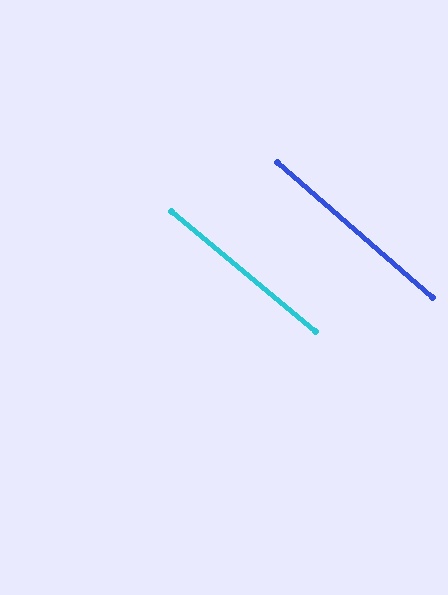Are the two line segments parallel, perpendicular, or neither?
Parallel — their directions differ by only 1.2°.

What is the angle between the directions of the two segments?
Approximately 1 degree.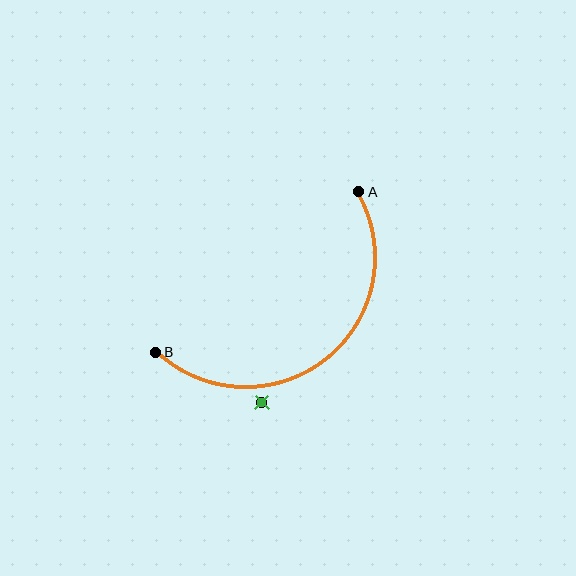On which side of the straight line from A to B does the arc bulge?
The arc bulges below and to the right of the straight line connecting A and B.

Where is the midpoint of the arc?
The arc midpoint is the point on the curve farthest from the straight line joining A and B. It sits below and to the right of that line.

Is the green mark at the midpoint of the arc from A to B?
No — the green mark does not lie on the arc at all. It sits slightly outside the curve.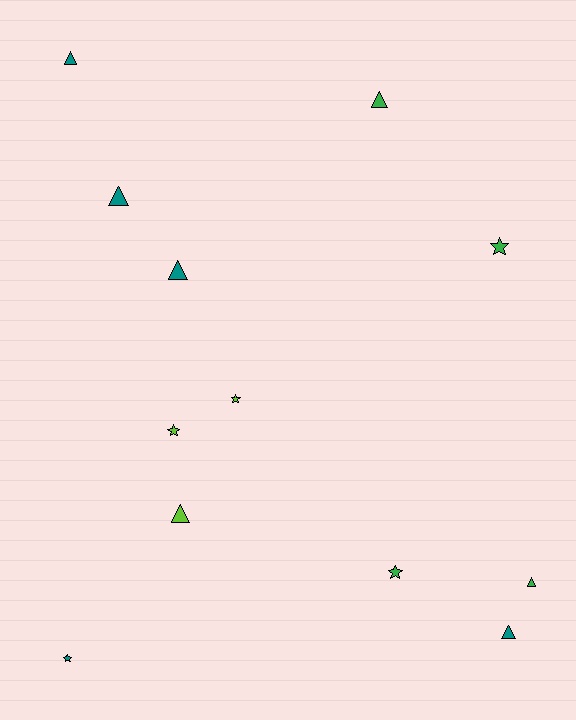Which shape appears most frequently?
Triangle, with 7 objects.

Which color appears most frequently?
Teal, with 5 objects.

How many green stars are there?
There are 2 green stars.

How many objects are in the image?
There are 12 objects.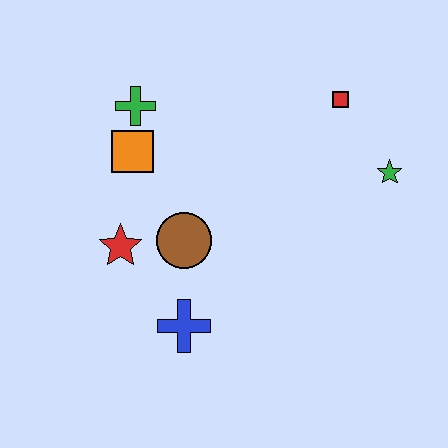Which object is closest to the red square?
The green star is closest to the red square.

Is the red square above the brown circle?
Yes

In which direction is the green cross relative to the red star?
The green cross is above the red star.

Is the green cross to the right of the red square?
No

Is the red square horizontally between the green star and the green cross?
Yes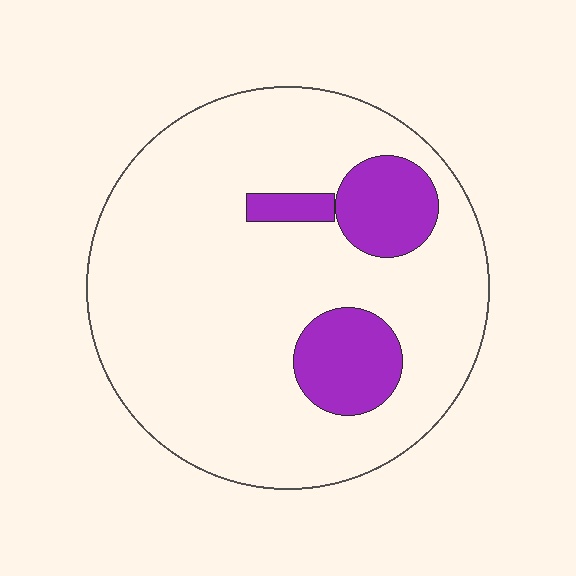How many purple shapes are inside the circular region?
3.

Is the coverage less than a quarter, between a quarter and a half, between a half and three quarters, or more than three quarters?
Less than a quarter.